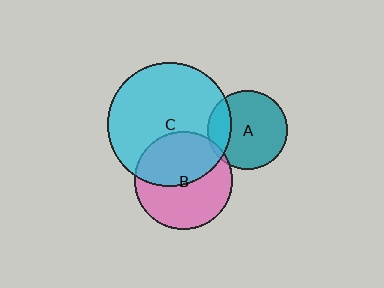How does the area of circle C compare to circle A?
Approximately 2.5 times.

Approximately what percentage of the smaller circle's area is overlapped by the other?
Approximately 20%.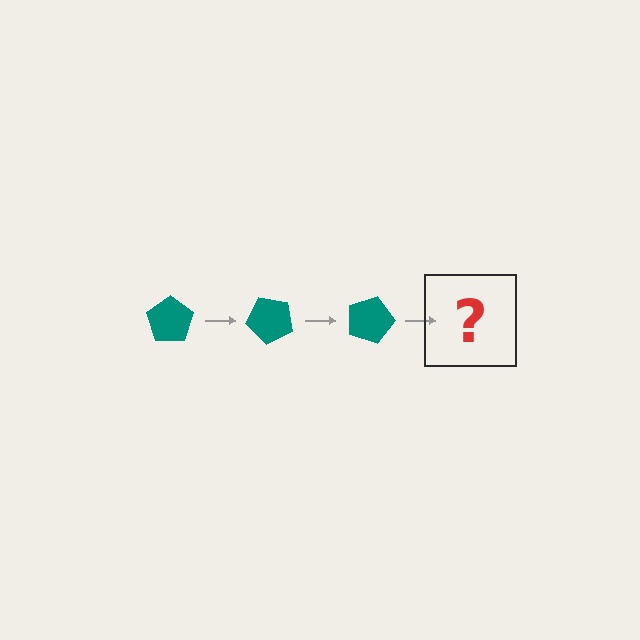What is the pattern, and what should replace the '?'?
The pattern is that the pentagon rotates 45 degrees each step. The '?' should be a teal pentagon rotated 135 degrees.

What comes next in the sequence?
The next element should be a teal pentagon rotated 135 degrees.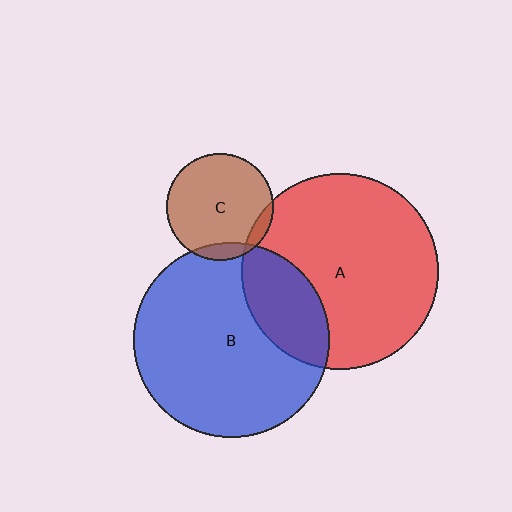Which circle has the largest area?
Circle A (red).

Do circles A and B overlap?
Yes.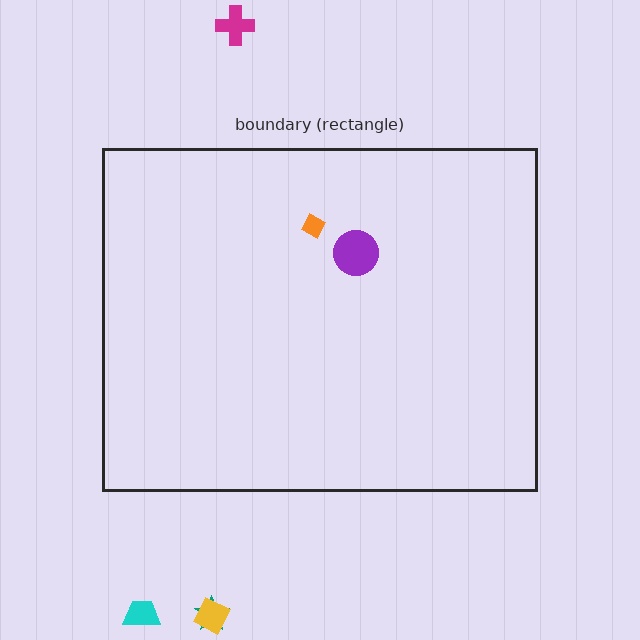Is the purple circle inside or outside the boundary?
Inside.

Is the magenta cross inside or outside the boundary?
Outside.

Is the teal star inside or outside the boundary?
Outside.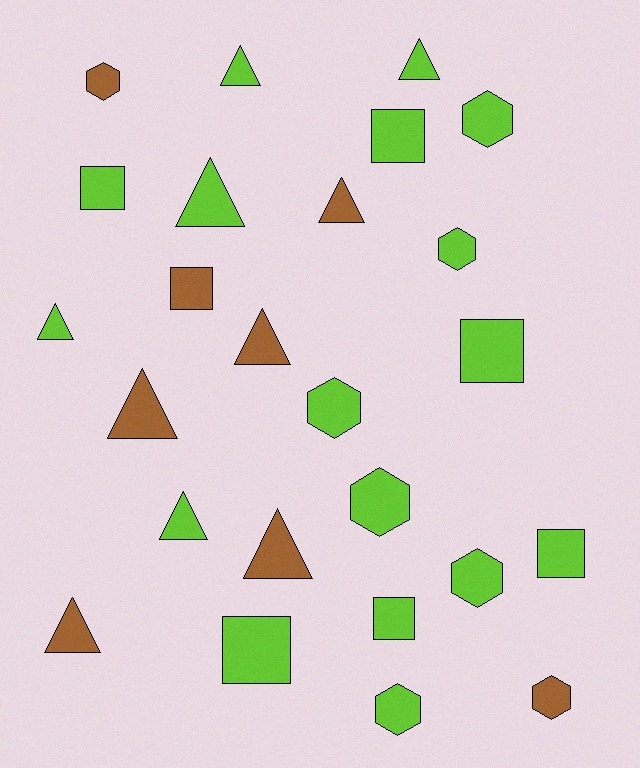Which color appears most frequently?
Lime, with 17 objects.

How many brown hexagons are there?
There are 2 brown hexagons.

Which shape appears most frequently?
Triangle, with 10 objects.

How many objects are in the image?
There are 25 objects.